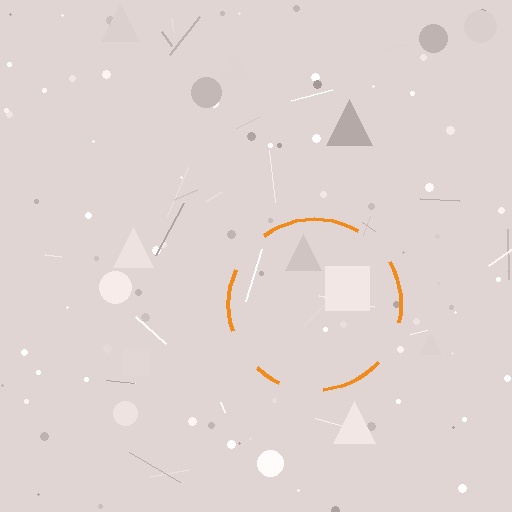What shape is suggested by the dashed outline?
The dashed outline suggests a circle.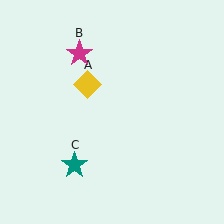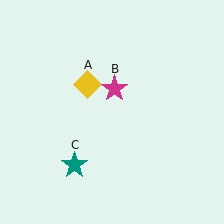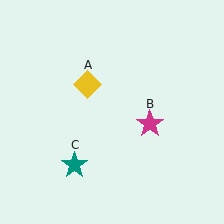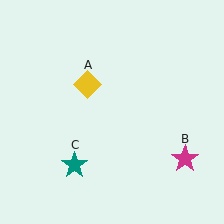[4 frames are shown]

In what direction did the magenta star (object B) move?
The magenta star (object B) moved down and to the right.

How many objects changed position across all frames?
1 object changed position: magenta star (object B).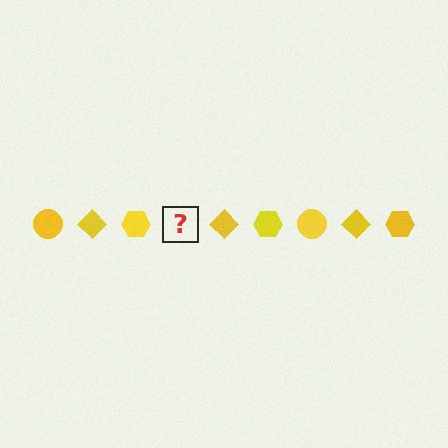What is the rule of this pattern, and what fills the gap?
The rule is that the pattern cycles through circle, diamond, hexagon shapes in yellow. The gap should be filled with a yellow circle.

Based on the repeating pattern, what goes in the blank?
The blank should be a yellow circle.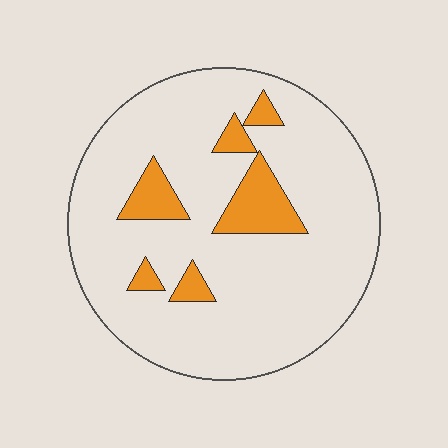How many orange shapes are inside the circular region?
6.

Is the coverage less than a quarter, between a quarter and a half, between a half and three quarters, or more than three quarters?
Less than a quarter.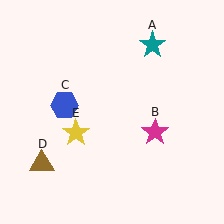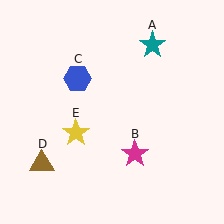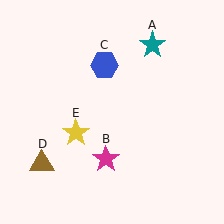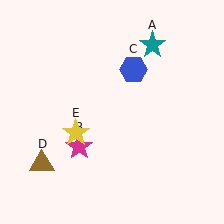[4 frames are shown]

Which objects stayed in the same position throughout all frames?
Teal star (object A) and brown triangle (object D) and yellow star (object E) remained stationary.